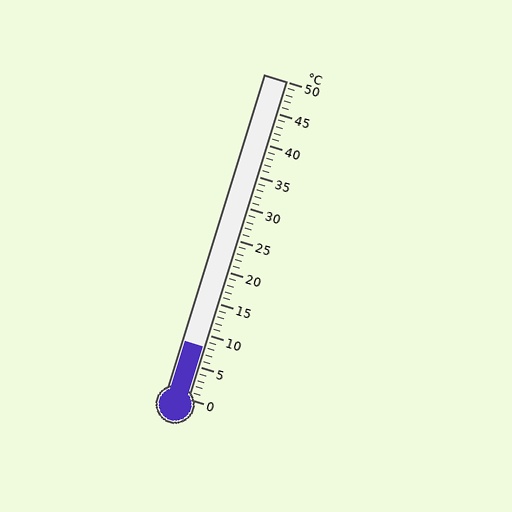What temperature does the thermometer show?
The thermometer shows approximately 8°C.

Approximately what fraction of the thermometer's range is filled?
The thermometer is filled to approximately 15% of its range.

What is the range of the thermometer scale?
The thermometer scale ranges from 0°C to 50°C.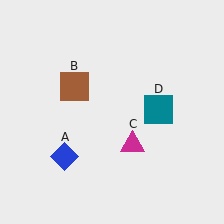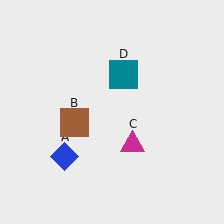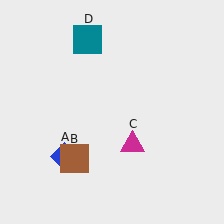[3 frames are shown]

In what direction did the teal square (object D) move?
The teal square (object D) moved up and to the left.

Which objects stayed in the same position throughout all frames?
Blue diamond (object A) and magenta triangle (object C) remained stationary.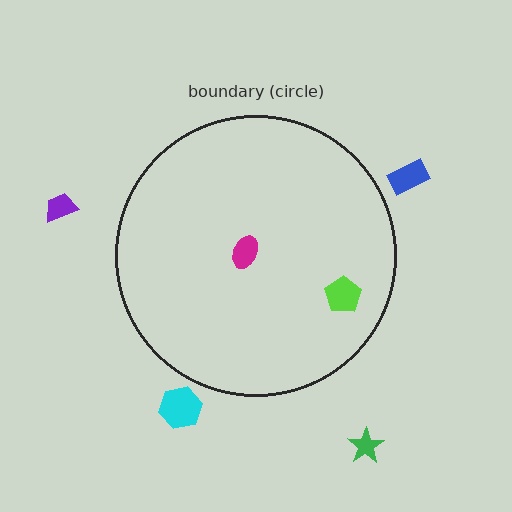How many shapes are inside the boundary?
2 inside, 4 outside.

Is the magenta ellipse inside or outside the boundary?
Inside.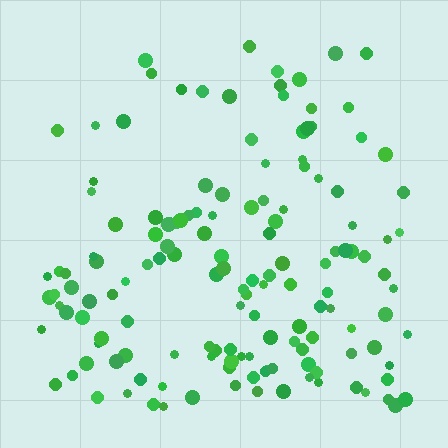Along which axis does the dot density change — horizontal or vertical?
Vertical.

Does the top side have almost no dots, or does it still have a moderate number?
Still a moderate number, just noticeably fewer than the bottom.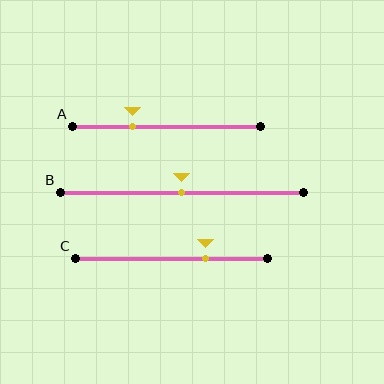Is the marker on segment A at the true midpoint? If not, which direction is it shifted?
No, the marker on segment A is shifted to the left by about 18% of the segment length.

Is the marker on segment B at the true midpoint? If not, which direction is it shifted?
Yes, the marker on segment B is at the true midpoint.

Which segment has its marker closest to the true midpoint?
Segment B has its marker closest to the true midpoint.